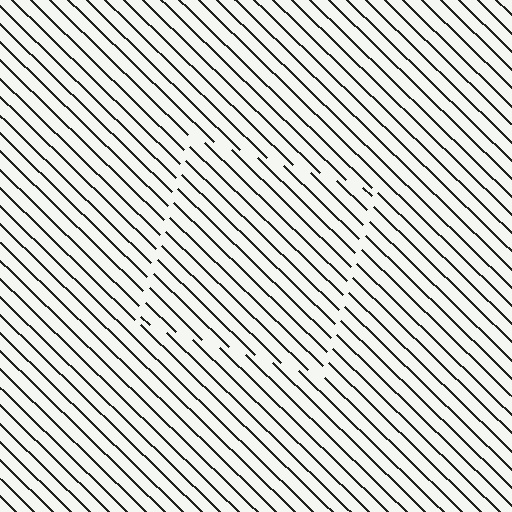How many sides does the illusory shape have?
4 sides — the line-ends trace a square.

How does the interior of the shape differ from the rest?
The interior of the shape contains the same grating, shifted by half a period — the contour is defined by the phase discontinuity where line-ends from the inner and outer gratings abut.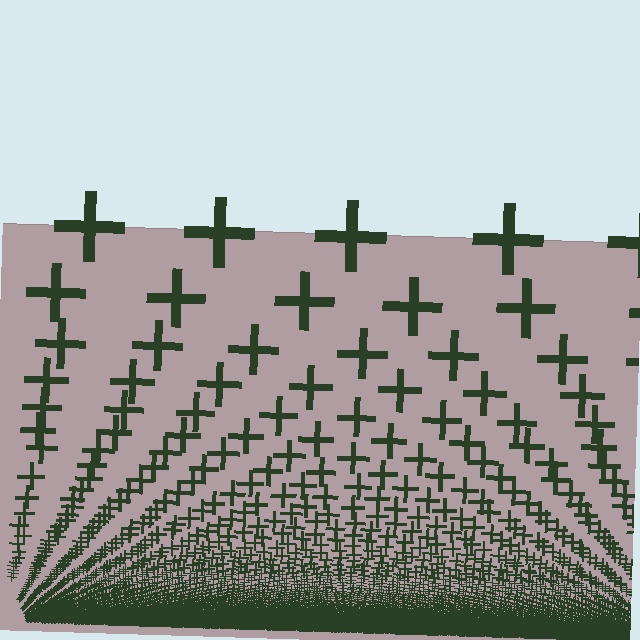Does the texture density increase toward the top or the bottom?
Density increases toward the bottom.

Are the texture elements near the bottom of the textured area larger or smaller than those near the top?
Smaller. The gradient is inverted — elements near the bottom are smaller and denser.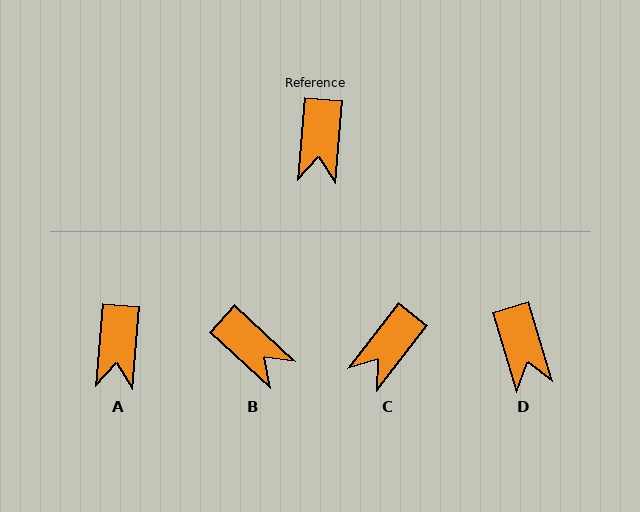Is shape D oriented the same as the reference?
No, it is off by about 21 degrees.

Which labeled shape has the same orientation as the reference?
A.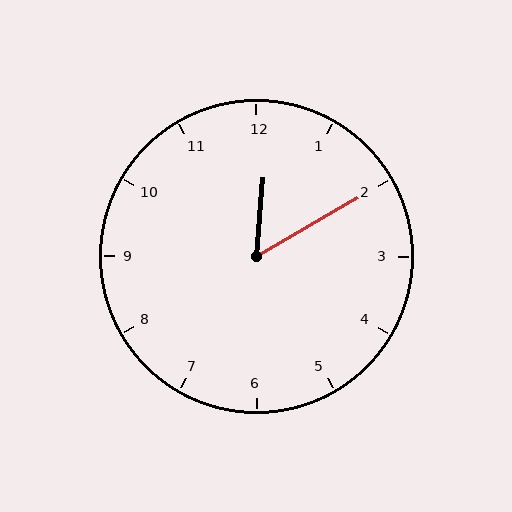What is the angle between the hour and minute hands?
Approximately 55 degrees.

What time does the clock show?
12:10.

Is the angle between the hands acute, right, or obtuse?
It is acute.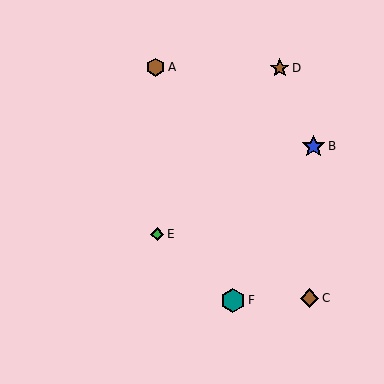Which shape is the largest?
The teal hexagon (labeled F) is the largest.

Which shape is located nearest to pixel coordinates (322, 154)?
The blue star (labeled B) at (313, 146) is nearest to that location.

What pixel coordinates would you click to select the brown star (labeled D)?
Click at (280, 68) to select the brown star D.